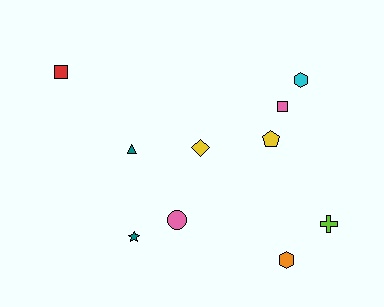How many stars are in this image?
There is 1 star.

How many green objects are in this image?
There are no green objects.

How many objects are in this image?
There are 10 objects.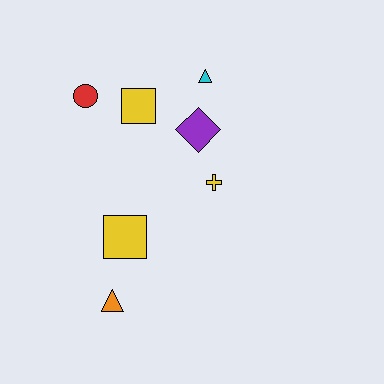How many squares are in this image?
There are 2 squares.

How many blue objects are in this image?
There are no blue objects.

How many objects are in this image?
There are 7 objects.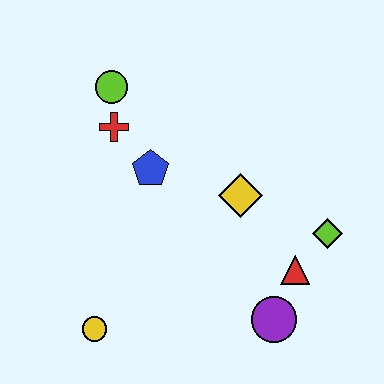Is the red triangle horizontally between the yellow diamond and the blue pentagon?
No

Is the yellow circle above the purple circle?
No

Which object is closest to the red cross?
The lime circle is closest to the red cross.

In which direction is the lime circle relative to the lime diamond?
The lime circle is to the left of the lime diamond.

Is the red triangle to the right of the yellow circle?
Yes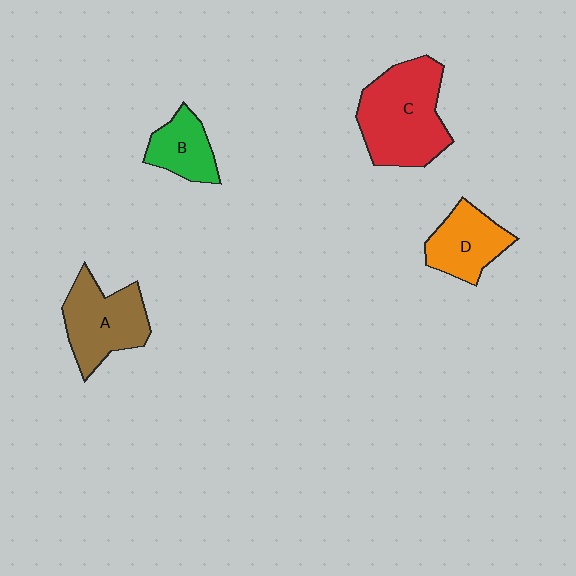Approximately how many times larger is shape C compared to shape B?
Approximately 2.2 times.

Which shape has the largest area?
Shape C (red).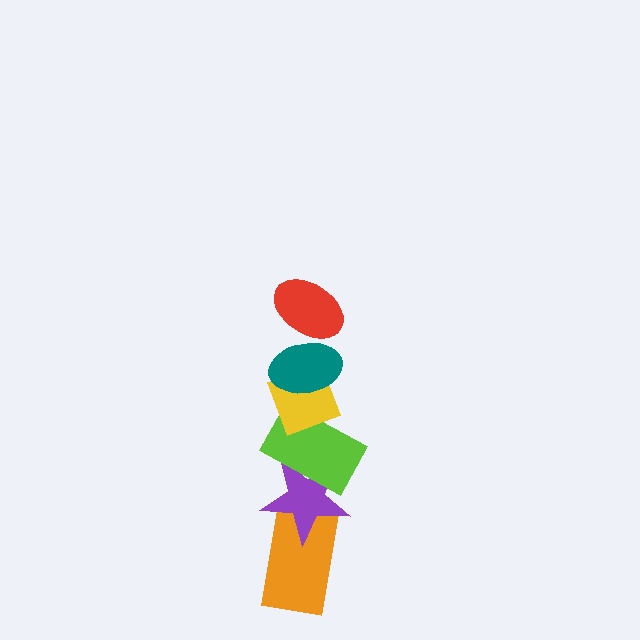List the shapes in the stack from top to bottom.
From top to bottom: the red ellipse, the teal ellipse, the yellow diamond, the lime rectangle, the purple star, the orange rectangle.